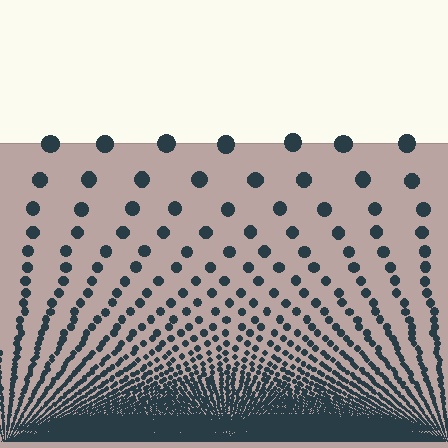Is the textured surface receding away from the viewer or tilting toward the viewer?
The surface appears to tilt toward the viewer. Texture elements get larger and sparser toward the top.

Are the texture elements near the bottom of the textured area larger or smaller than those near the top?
Smaller. The gradient is inverted — elements near the bottom are smaller and denser.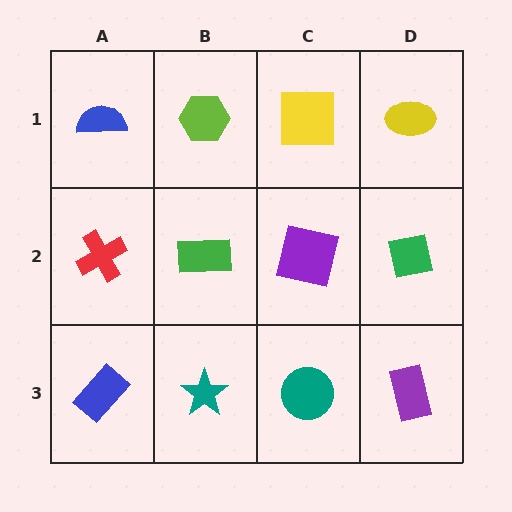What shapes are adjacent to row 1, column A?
A red cross (row 2, column A), a lime hexagon (row 1, column B).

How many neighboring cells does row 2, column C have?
4.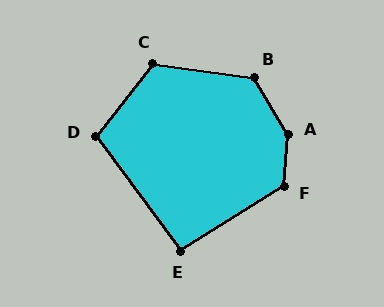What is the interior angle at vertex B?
Approximately 129 degrees (obtuse).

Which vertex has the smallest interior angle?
E, at approximately 95 degrees.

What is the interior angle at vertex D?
Approximately 105 degrees (obtuse).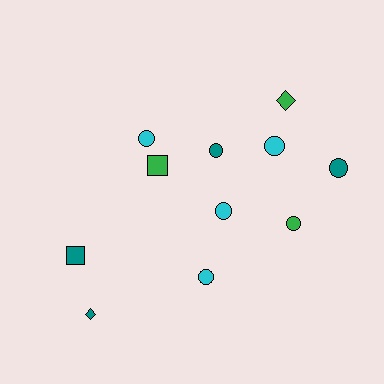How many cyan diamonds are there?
There are no cyan diamonds.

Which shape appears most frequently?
Circle, with 7 objects.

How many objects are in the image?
There are 11 objects.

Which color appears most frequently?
Cyan, with 4 objects.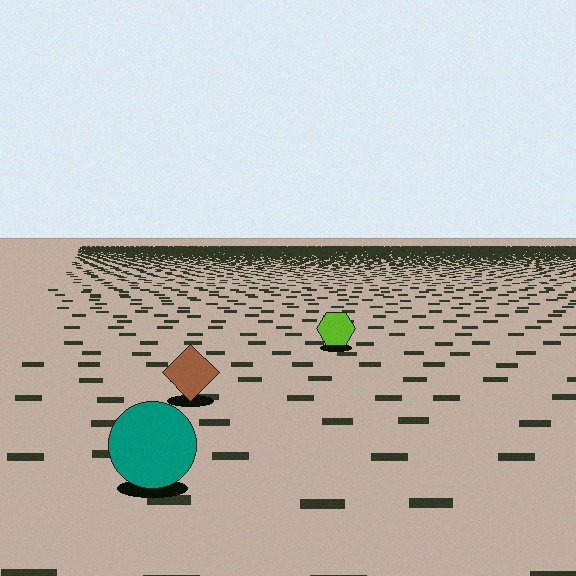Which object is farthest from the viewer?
The lime hexagon is farthest from the viewer. It appears smaller and the ground texture around it is denser.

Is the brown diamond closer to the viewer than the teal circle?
No. The teal circle is closer — you can tell from the texture gradient: the ground texture is coarser near it.